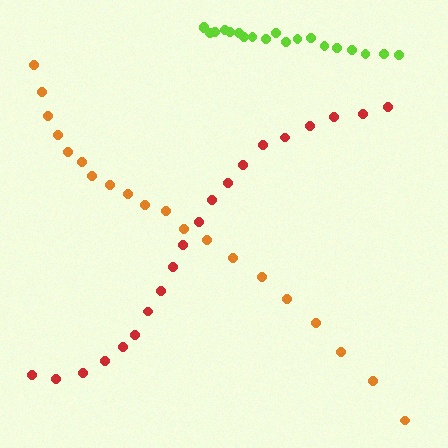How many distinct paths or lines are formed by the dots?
There are 3 distinct paths.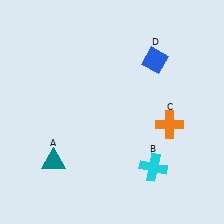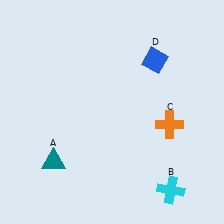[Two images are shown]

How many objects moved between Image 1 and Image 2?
1 object moved between the two images.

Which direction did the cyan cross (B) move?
The cyan cross (B) moved down.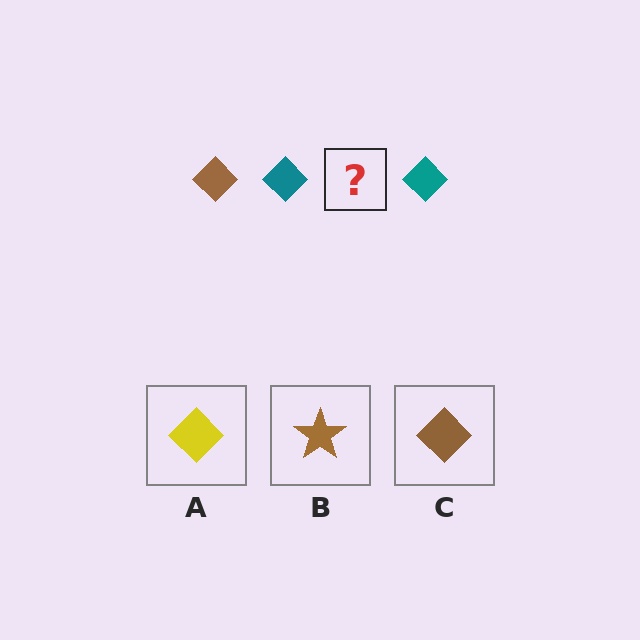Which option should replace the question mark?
Option C.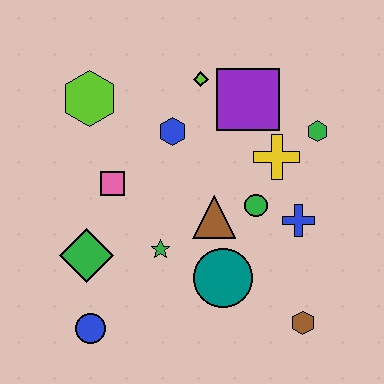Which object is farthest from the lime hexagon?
The brown hexagon is farthest from the lime hexagon.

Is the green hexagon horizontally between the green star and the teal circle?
No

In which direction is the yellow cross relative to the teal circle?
The yellow cross is above the teal circle.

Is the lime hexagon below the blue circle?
No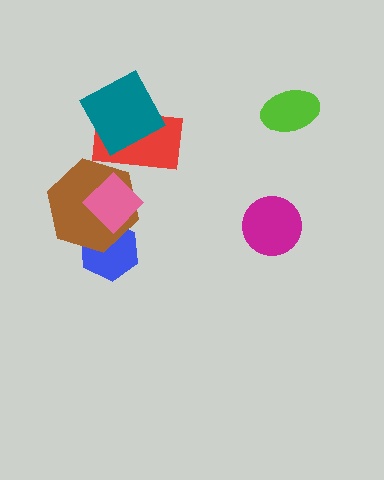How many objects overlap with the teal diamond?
1 object overlaps with the teal diamond.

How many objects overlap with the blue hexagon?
2 objects overlap with the blue hexagon.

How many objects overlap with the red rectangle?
2 objects overlap with the red rectangle.